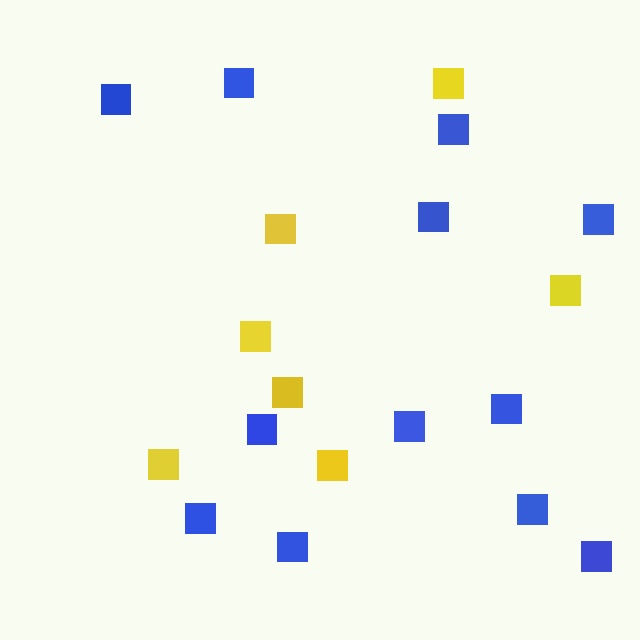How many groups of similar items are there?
There are 2 groups: one group of yellow squares (7) and one group of blue squares (12).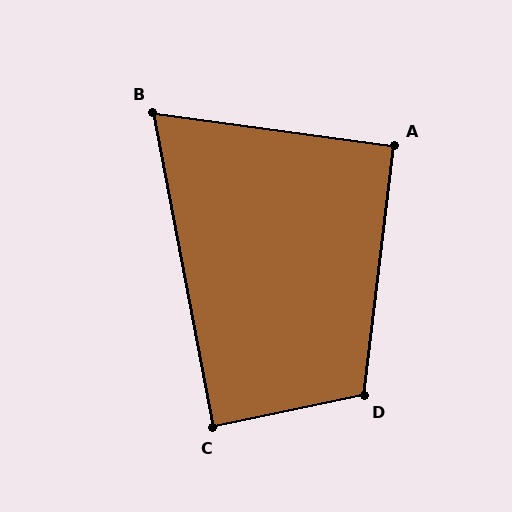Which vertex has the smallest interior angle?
B, at approximately 71 degrees.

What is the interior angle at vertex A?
Approximately 91 degrees (approximately right).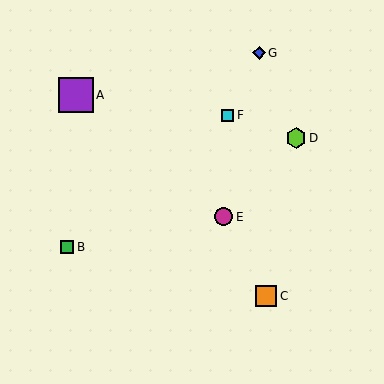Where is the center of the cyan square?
The center of the cyan square is at (227, 115).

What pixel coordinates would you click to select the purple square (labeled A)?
Click at (76, 95) to select the purple square A.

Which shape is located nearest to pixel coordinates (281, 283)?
The orange square (labeled C) at (266, 296) is nearest to that location.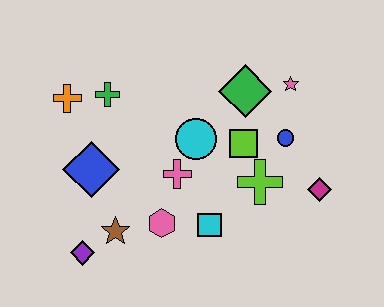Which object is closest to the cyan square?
The pink hexagon is closest to the cyan square.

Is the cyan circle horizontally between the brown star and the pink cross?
No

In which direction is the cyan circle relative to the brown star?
The cyan circle is above the brown star.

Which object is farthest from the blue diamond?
The magenta diamond is farthest from the blue diamond.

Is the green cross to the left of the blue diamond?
No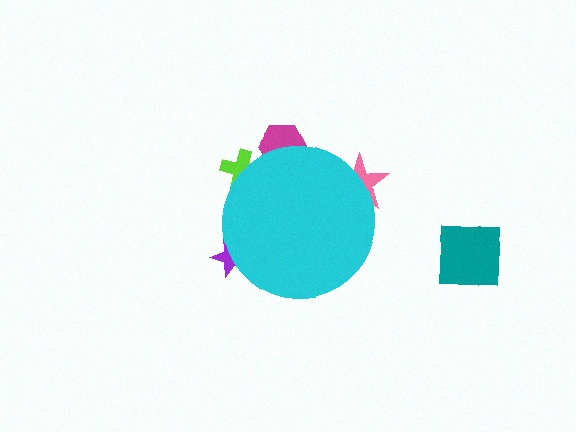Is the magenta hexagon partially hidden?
Yes, the magenta hexagon is partially hidden behind the cyan circle.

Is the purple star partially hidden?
Yes, the purple star is partially hidden behind the cyan circle.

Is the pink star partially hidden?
Yes, the pink star is partially hidden behind the cyan circle.